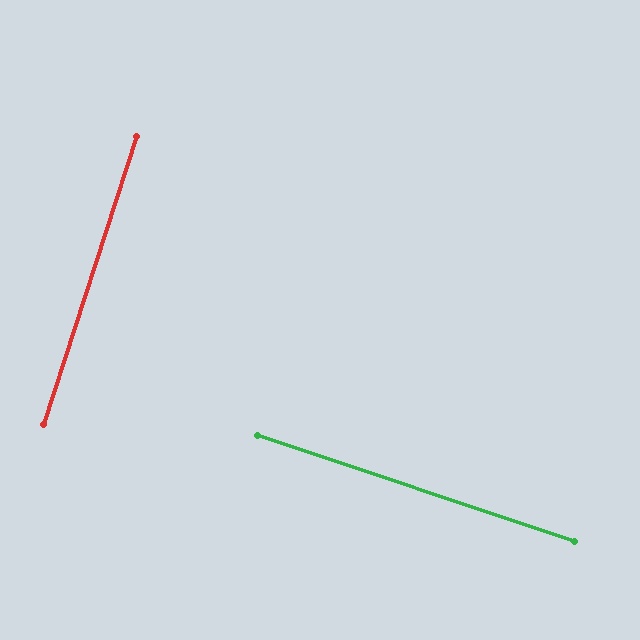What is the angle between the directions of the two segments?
Approximately 90 degrees.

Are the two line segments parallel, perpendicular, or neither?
Perpendicular — they meet at approximately 90°.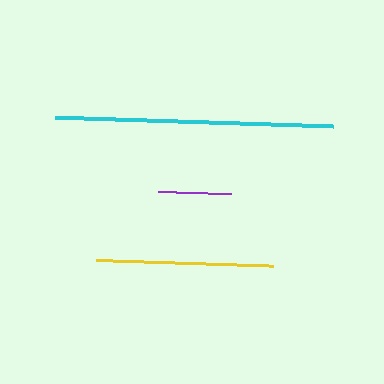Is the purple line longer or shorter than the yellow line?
The yellow line is longer than the purple line.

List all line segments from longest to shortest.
From longest to shortest: cyan, yellow, purple.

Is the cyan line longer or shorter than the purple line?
The cyan line is longer than the purple line.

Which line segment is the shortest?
The purple line is the shortest at approximately 74 pixels.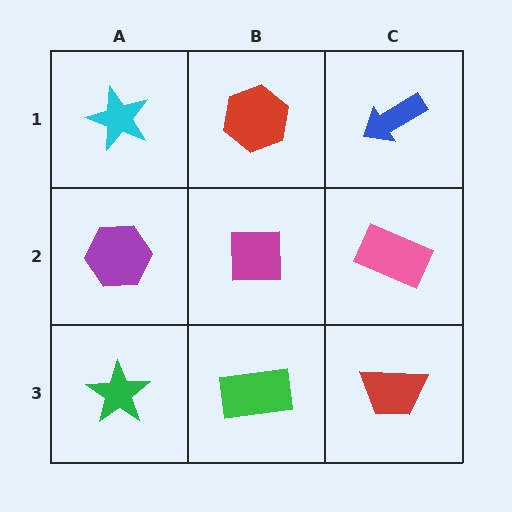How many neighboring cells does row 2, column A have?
3.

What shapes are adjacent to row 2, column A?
A cyan star (row 1, column A), a green star (row 3, column A), a magenta square (row 2, column B).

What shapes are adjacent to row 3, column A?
A purple hexagon (row 2, column A), a green rectangle (row 3, column B).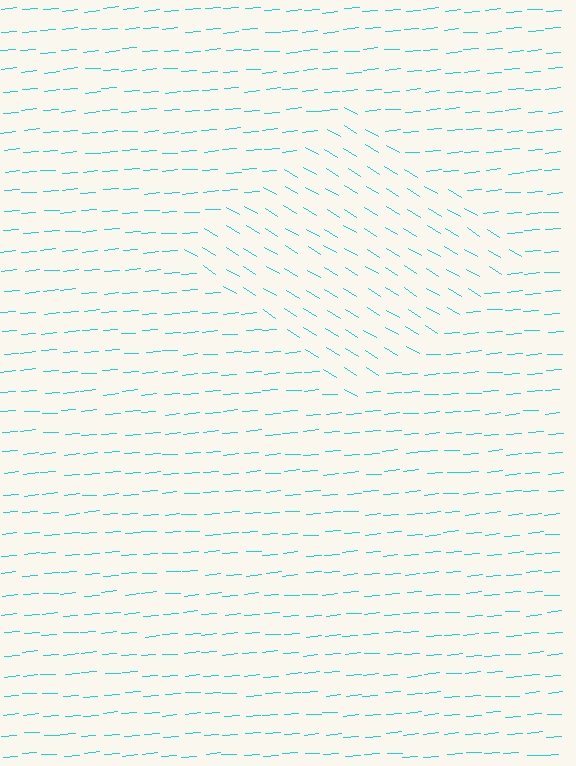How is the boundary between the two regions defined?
The boundary is defined purely by a change in line orientation (approximately 36 degrees difference). All lines are the same color and thickness.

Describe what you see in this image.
The image is filled with small cyan line segments. A diamond region in the image has lines oriented differently from the surrounding lines, creating a visible texture boundary.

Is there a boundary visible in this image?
Yes, there is a texture boundary formed by a change in line orientation.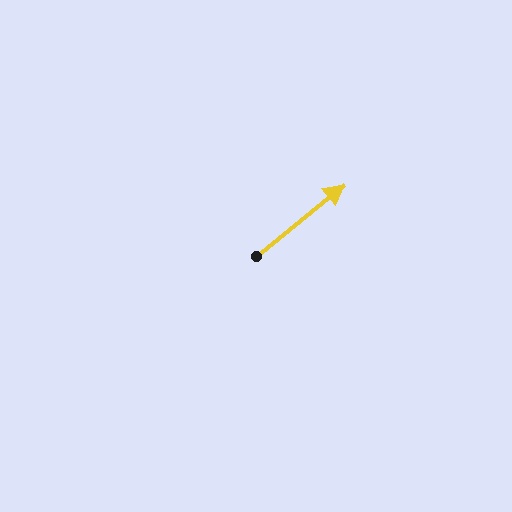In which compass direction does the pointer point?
Northeast.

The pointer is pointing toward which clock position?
Roughly 2 o'clock.